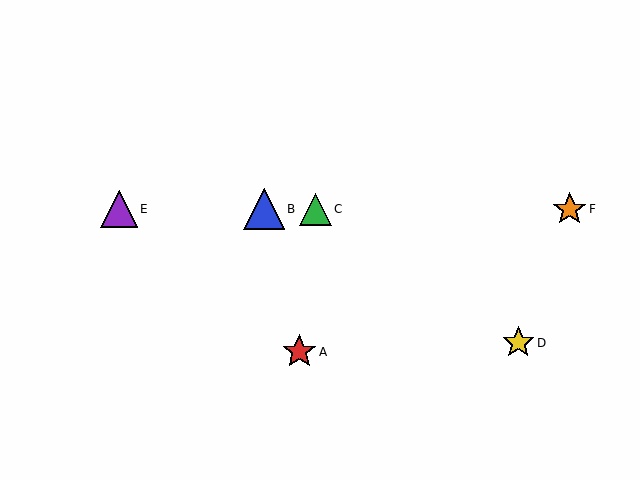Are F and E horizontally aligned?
Yes, both are at y≈209.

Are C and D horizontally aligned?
No, C is at y≈209 and D is at y≈343.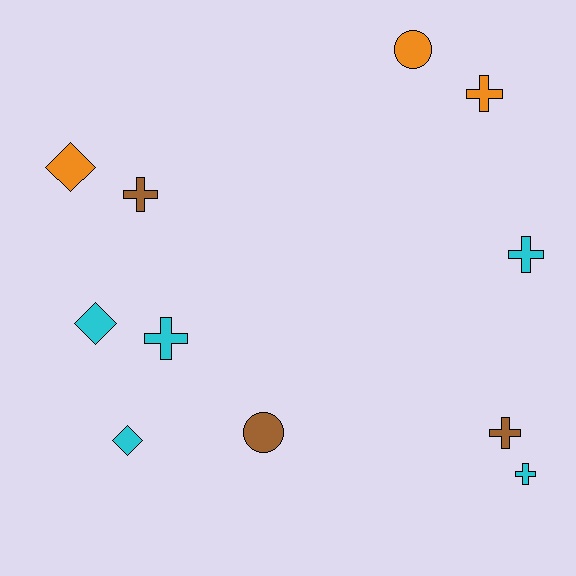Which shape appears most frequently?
Cross, with 6 objects.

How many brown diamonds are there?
There are no brown diamonds.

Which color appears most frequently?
Cyan, with 5 objects.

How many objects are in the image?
There are 11 objects.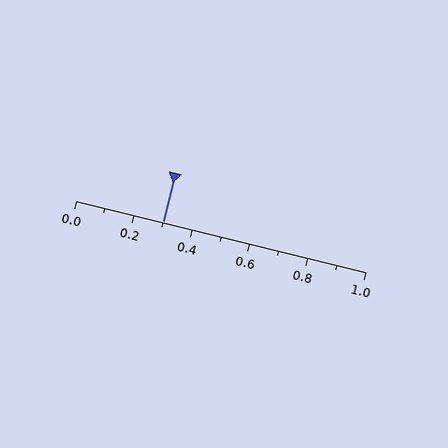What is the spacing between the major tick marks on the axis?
The major ticks are spaced 0.2 apart.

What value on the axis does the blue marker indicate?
The marker indicates approximately 0.3.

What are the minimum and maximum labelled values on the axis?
The axis runs from 0.0 to 1.0.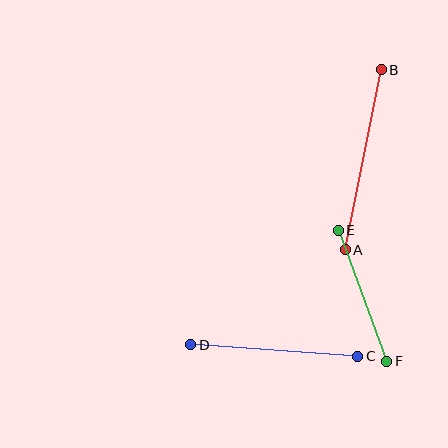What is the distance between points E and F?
The distance is approximately 140 pixels.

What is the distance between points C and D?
The distance is approximately 168 pixels.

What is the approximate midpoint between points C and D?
The midpoint is at approximately (274, 350) pixels.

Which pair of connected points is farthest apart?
Points A and B are farthest apart.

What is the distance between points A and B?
The distance is approximately 184 pixels.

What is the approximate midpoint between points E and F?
The midpoint is at approximately (363, 296) pixels.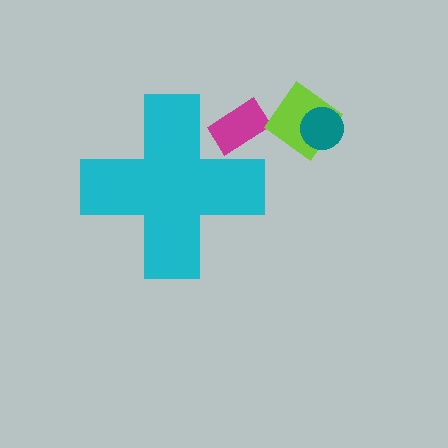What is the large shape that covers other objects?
A cyan cross.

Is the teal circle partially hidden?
No, the teal circle is fully visible.